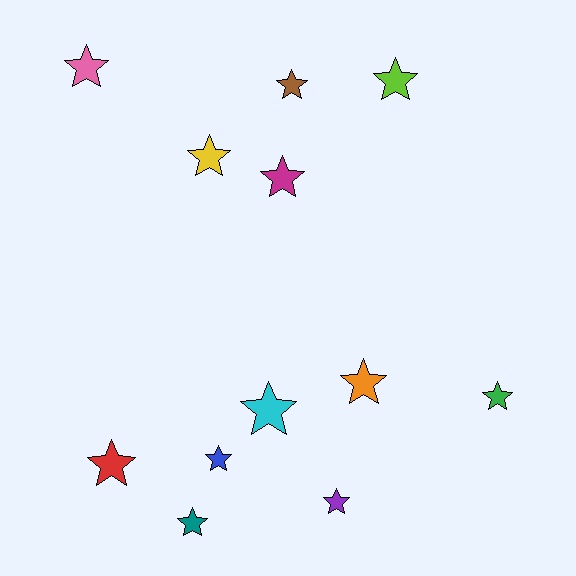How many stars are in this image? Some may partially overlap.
There are 12 stars.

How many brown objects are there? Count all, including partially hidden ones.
There is 1 brown object.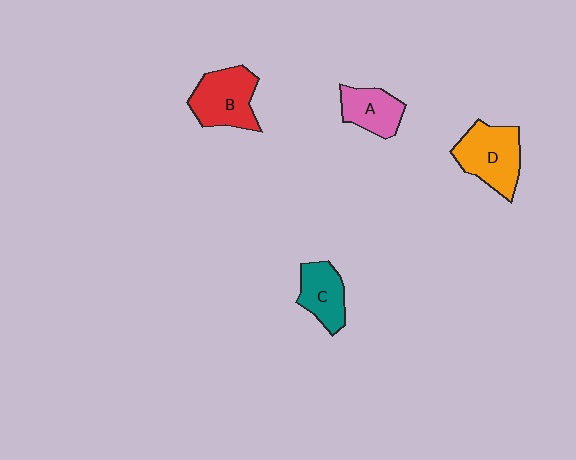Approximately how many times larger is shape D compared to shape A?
Approximately 1.5 times.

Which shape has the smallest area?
Shape A (pink).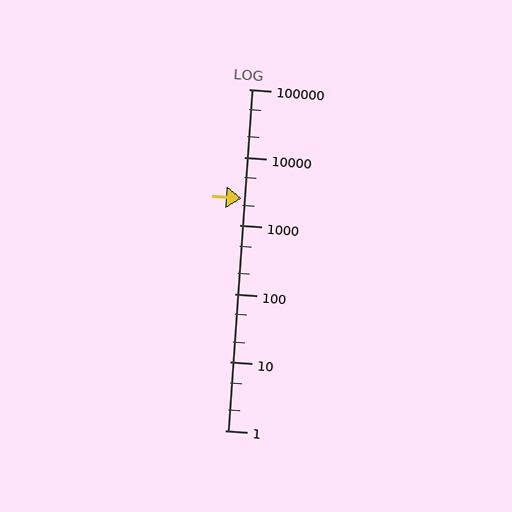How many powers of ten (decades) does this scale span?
The scale spans 5 decades, from 1 to 100000.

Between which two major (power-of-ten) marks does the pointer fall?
The pointer is between 1000 and 10000.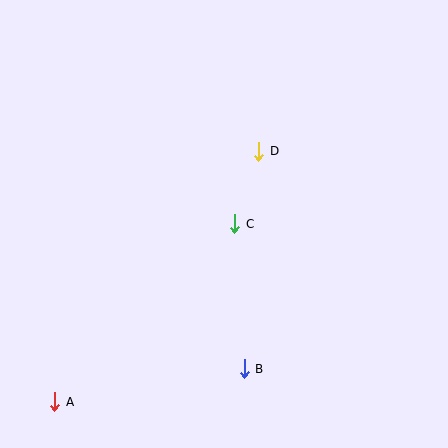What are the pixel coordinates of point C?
Point C is at (235, 224).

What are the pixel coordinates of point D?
Point D is at (259, 151).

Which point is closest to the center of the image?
Point C at (235, 224) is closest to the center.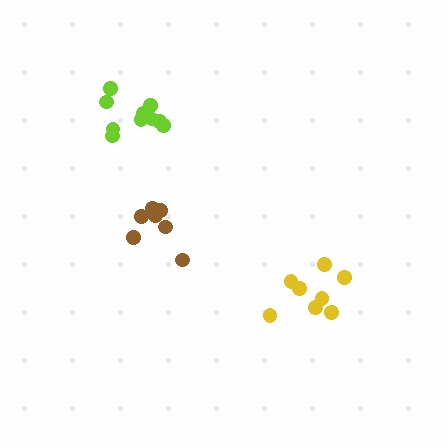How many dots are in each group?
Group 1: 10 dots, Group 2: 8 dots, Group 3: 7 dots (25 total).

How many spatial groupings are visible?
There are 3 spatial groupings.